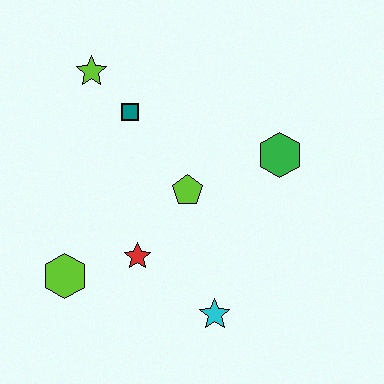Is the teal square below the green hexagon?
No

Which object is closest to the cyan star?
The red star is closest to the cyan star.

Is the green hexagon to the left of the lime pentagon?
No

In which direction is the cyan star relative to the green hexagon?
The cyan star is below the green hexagon.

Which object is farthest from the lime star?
The cyan star is farthest from the lime star.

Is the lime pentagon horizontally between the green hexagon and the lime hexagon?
Yes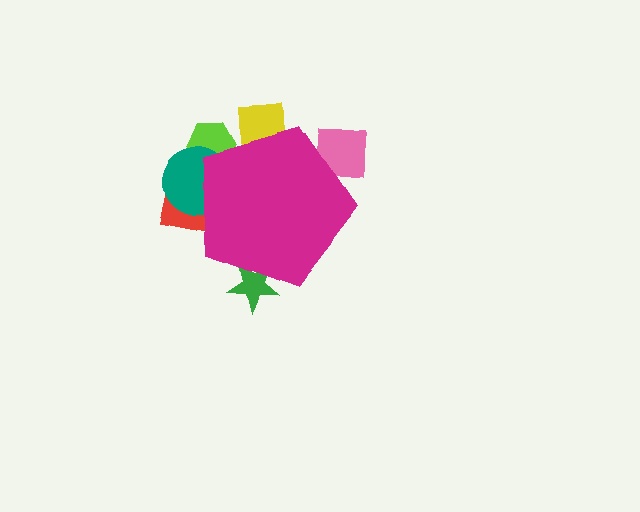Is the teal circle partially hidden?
Yes, the teal circle is partially hidden behind the magenta pentagon.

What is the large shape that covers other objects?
A magenta pentagon.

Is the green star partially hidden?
Yes, the green star is partially hidden behind the magenta pentagon.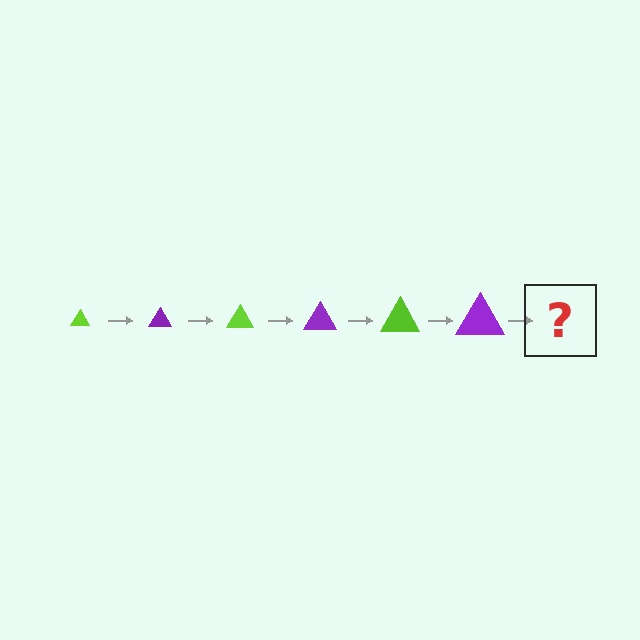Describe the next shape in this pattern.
It should be a lime triangle, larger than the previous one.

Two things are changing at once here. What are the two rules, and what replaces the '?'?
The two rules are that the triangle grows larger each step and the color cycles through lime and purple. The '?' should be a lime triangle, larger than the previous one.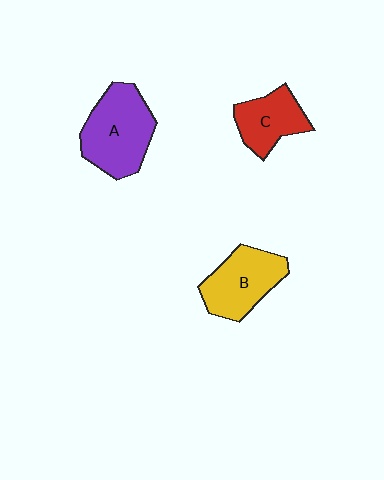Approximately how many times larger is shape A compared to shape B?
Approximately 1.2 times.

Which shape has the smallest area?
Shape C (red).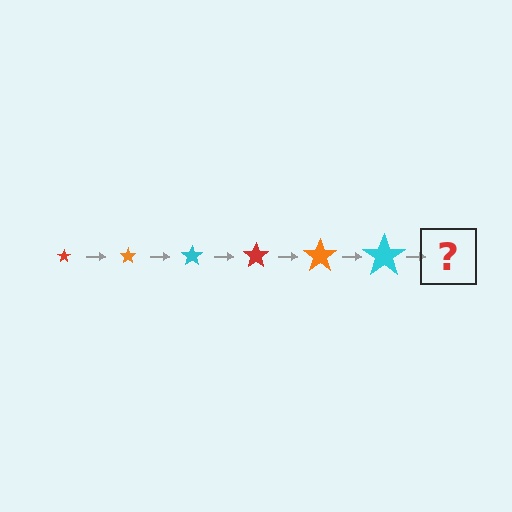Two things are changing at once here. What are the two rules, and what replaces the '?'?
The two rules are that the star grows larger each step and the color cycles through red, orange, and cyan. The '?' should be a red star, larger than the previous one.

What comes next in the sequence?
The next element should be a red star, larger than the previous one.